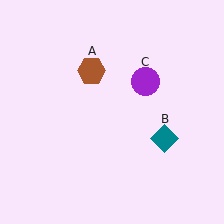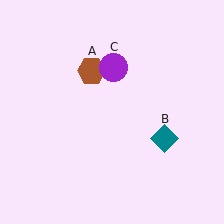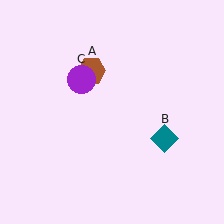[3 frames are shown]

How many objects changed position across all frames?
1 object changed position: purple circle (object C).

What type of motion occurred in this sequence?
The purple circle (object C) rotated counterclockwise around the center of the scene.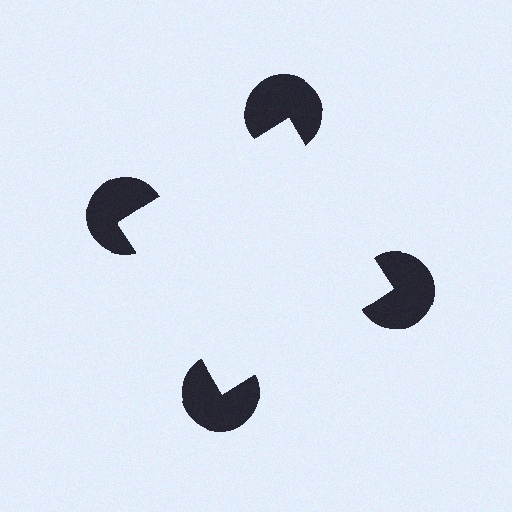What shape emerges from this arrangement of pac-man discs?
An illusory square — its edges are inferred from the aligned wedge cuts in the pac-man discs, not physically drawn.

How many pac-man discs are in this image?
There are 4 — one at each vertex of the illusory square.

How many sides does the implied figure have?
4 sides.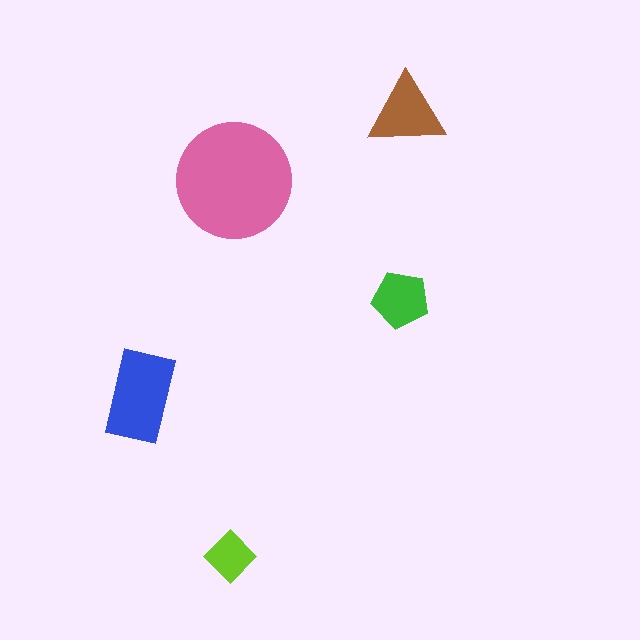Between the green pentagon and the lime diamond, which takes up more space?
The green pentagon.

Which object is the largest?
The pink circle.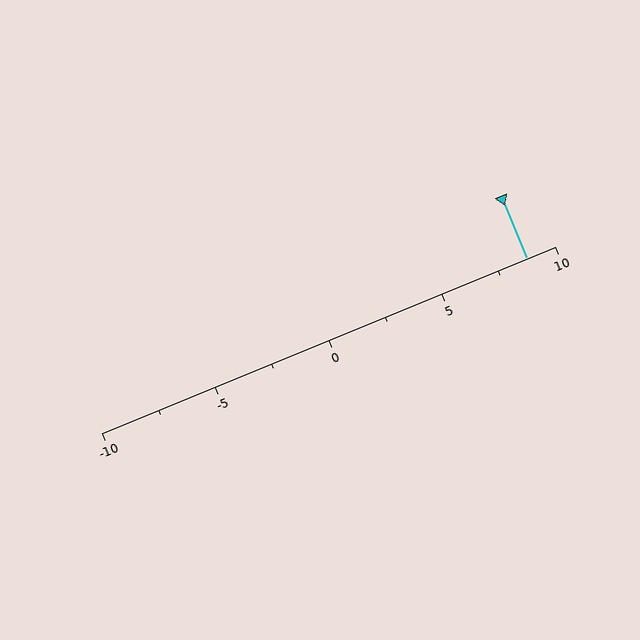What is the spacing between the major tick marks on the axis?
The major ticks are spaced 5 apart.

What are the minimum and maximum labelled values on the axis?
The axis runs from -10 to 10.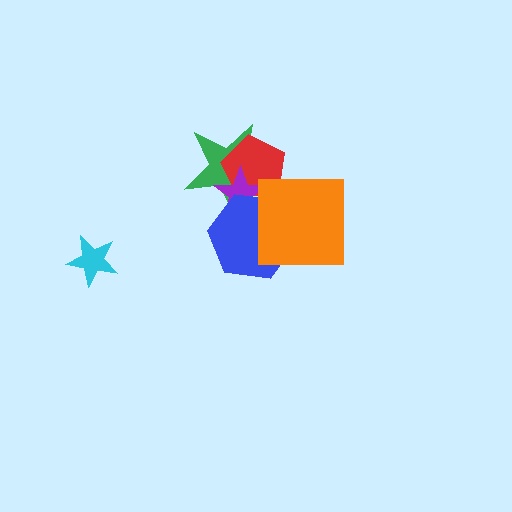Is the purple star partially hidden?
Yes, it is partially covered by another shape.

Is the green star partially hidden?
Yes, it is partially covered by another shape.